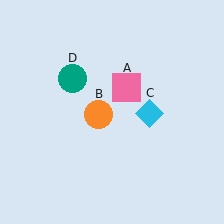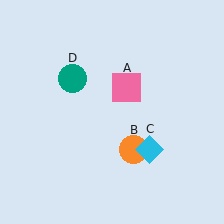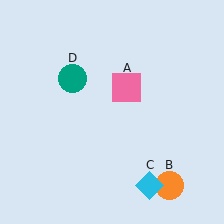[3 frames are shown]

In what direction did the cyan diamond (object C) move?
The cyan diamond (object C) moved down.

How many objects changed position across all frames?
2 objects changed position: orange circle (object B), cyan diamond (object C).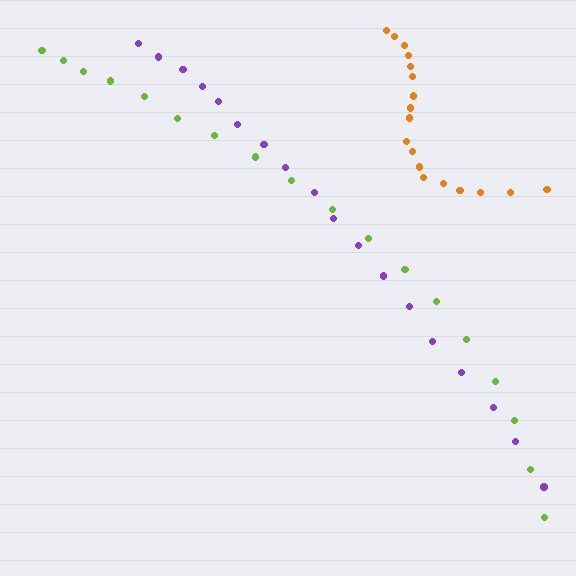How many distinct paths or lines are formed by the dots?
There are 3 distinct paths.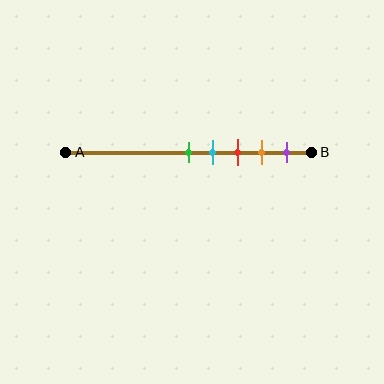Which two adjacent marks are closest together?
The green and cyan marks are the closest adjacent pair.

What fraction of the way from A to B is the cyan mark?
The cyan mark is approximately 60% (0.6) of the way from A to B.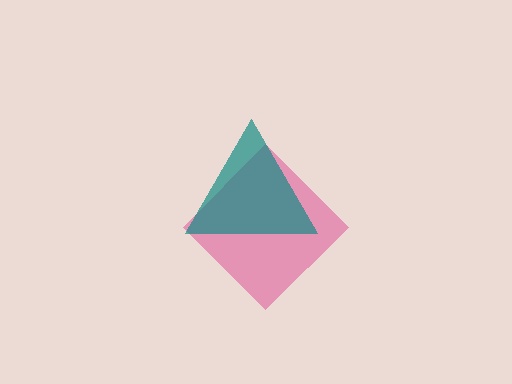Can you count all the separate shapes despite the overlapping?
Yes, there are 2 separate shapes.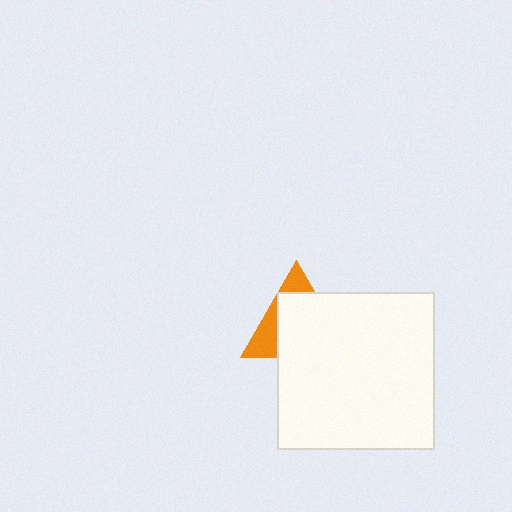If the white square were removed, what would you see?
You would see the complete orange triangle.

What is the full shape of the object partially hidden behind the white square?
The partially hidden object is an orange triangle.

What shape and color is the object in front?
The object in front is a white square.